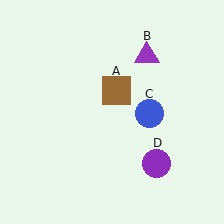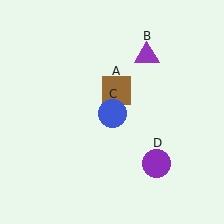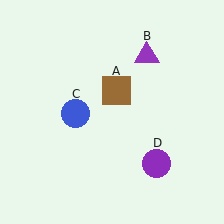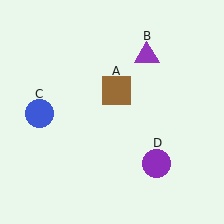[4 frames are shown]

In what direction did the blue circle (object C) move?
The blue circle (object C) moved left.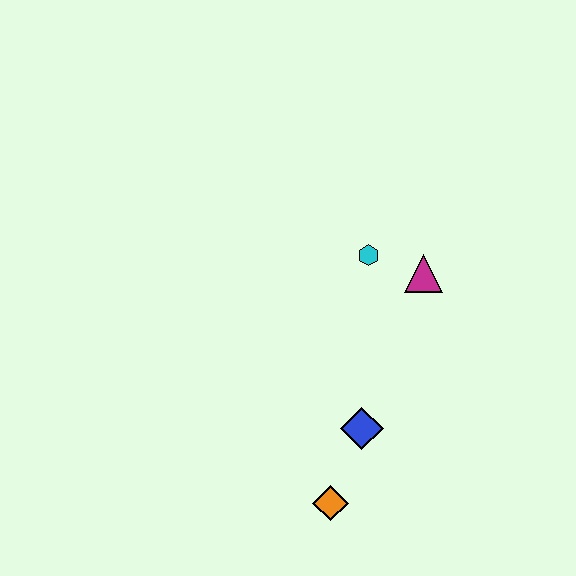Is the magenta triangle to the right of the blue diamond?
Yes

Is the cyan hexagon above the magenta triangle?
Yes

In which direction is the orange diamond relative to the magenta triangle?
The orange diamond is below the magenta triangle.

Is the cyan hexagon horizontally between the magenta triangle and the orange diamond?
Yes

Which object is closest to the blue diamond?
The orange diamond is closest to the blue diamond.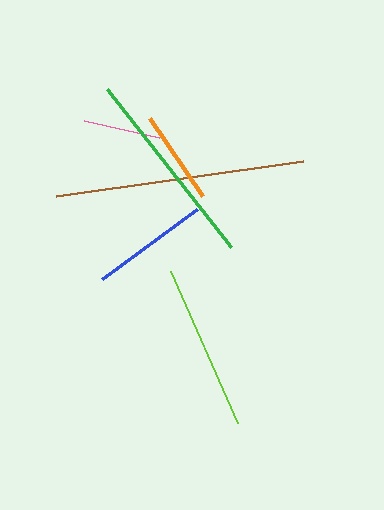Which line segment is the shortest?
The pink line is the shortest at approximately 78 pixels.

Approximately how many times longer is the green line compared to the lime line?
The green line is approximately 1.2 times the length of the lime line.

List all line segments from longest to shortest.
From longest to shortest: brown, green, lime, blue, orange, pink.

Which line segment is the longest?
The brown line is the longest at approximately 249 pixels.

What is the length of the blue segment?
The blue segment is approximately 117 pixels long.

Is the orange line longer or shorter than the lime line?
The lime line is longer than the orange line.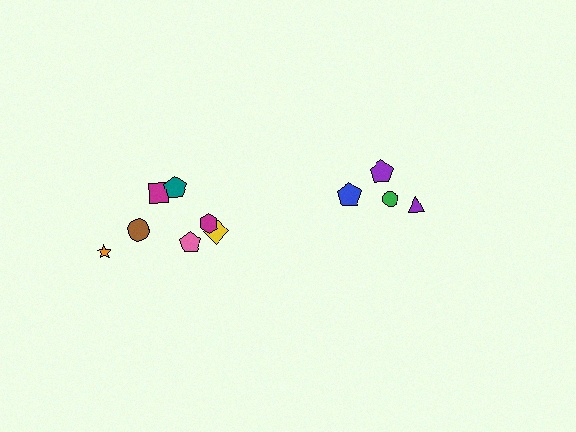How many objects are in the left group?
There are 7 objects.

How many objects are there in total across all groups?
There are 11 objects.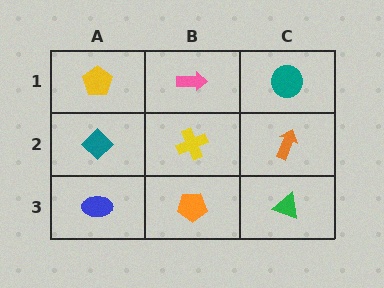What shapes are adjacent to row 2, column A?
A yellow pentagon (row 1, column A), a blue ellipse (row 3, column A), a yellow cross (row 2, column B).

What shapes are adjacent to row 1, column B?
A yellow cross (row 2, column B), a yellow pentagon (row 1, column A), a teal circle (row 1, column C).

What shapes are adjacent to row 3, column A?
A teal diamond (row 2, column A), an orange pentagon (row 3, column B).